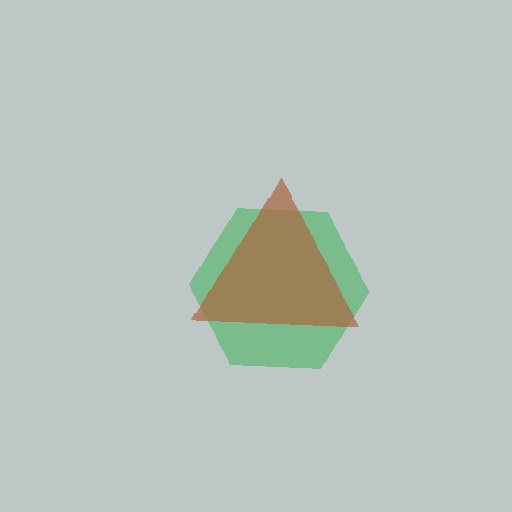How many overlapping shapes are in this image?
There are 2 overlapping shapes in the image.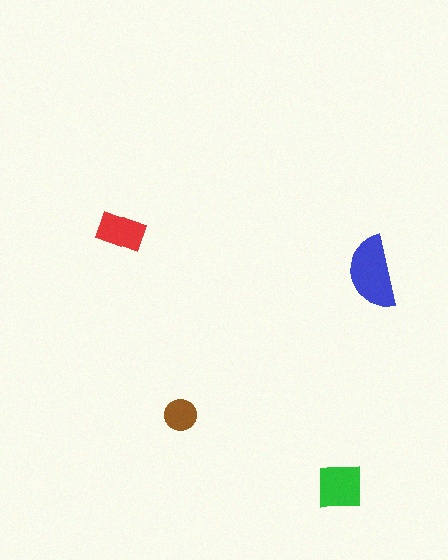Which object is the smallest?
The brown circle.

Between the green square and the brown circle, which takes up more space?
The green square.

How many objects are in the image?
There are 4 objects in the image.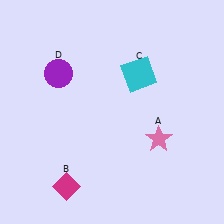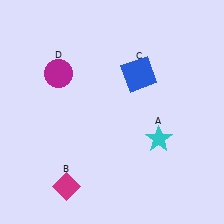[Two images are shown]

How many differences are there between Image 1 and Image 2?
There are 3 differences between the two images.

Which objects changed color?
A changed from pink to cyan. C changed from cyan to blue. D changed from purple to magenta.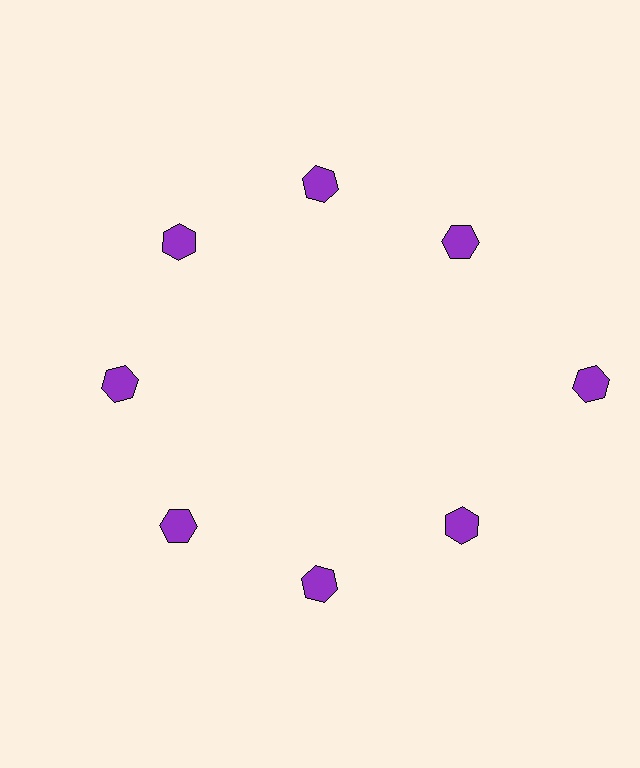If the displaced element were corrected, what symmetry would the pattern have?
It would have 8-fold rotational symmetry — the pattern would map onto itself every 45 degrees.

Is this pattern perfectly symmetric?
No. The 8 purple hexagons are arranged in a ring, but one element near the 3 o'clock position is pushed outward from the center, breaking the 8-fold rotational symmetry.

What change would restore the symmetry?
The symmetry would be restored by moving it inward, back onto the ring so that all 8 hexagons sit at equal angles and equal distance from the center.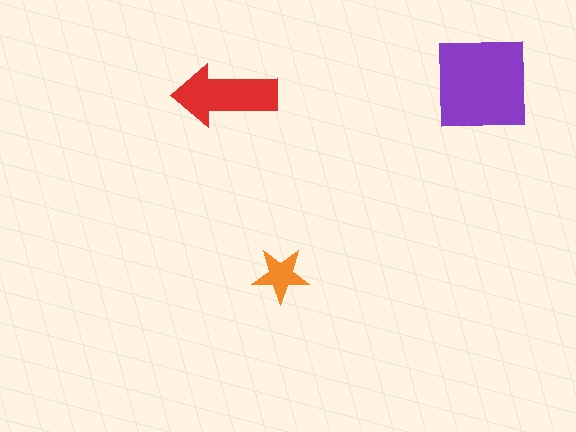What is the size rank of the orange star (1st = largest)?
3rd.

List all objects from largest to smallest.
The purple square, the red arrow, the orange star.